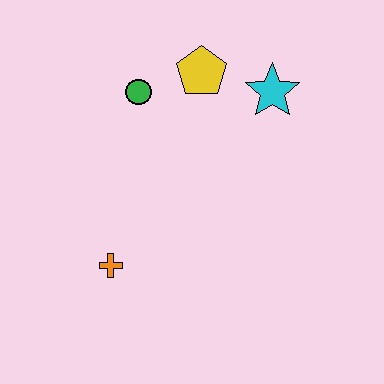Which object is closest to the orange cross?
The green circle is closest to the orange cross.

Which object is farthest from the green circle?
The orange cross is farthest from the green circle.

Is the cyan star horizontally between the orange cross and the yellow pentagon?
No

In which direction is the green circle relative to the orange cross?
The green circle is above the orange cross.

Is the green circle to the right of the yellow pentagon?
No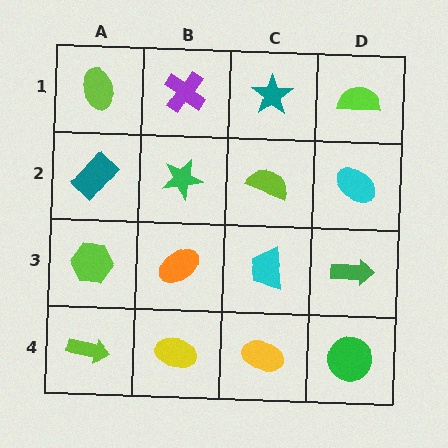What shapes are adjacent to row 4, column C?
A cyan trapezoid (row 3, column C), a yellow ellipse (row 4, column B), a green circle (row 4, column D).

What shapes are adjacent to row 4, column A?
A lime hexagon (row 3, column A), a yellow ellipse (row 4, column B).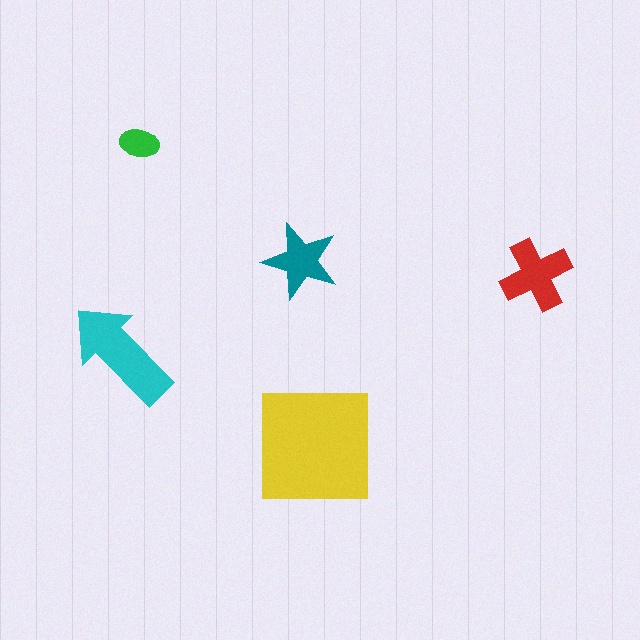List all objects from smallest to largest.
The green ellipse, the teal star, the red cross, the cyan arrow, the yellow square.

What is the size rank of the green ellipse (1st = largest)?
5th.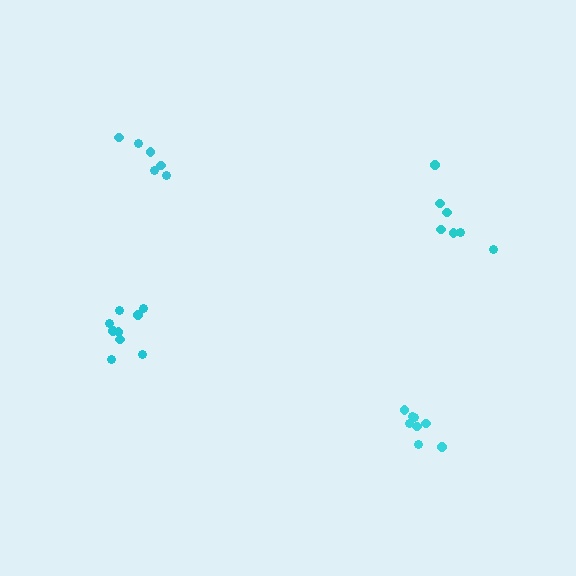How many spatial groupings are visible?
There are 4 spatial groupings.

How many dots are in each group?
Group 1: 7 dots, Group 2: 9 dots, Group 3: 8 dots, Group 4: 6 dots (30 total).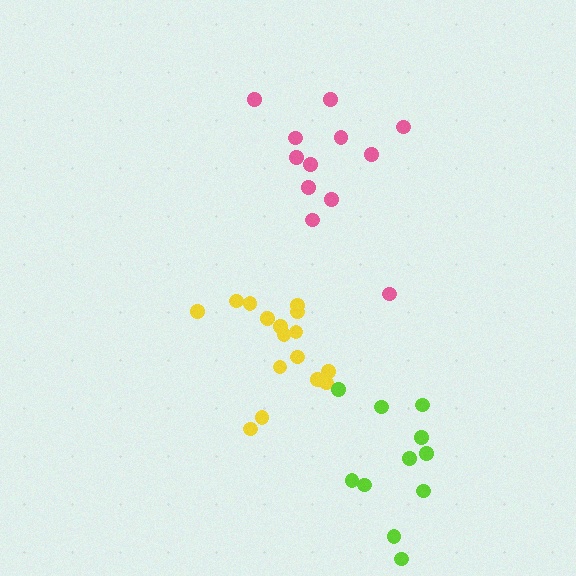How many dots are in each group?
Group 1: 16 dots, Group 2: 11 dots, Group 3: 12 dots (39 total).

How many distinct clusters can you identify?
There are 3 distinct clusters.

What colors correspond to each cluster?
The clusters are colored: yellow, lime, pink.